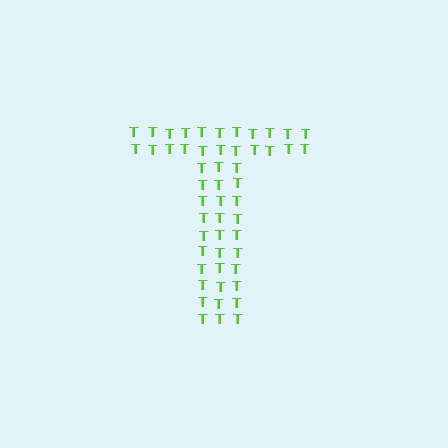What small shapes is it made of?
It is made of small letter T's.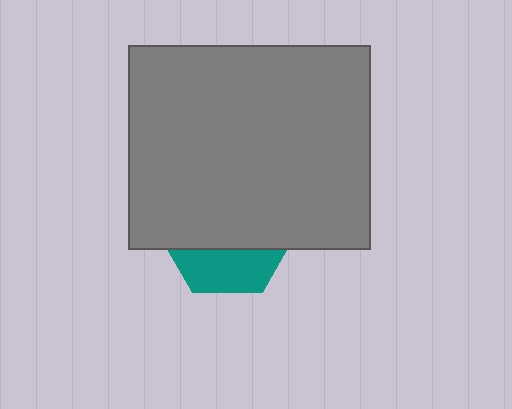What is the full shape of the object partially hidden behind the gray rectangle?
The partially hidden object is a teal hexagon.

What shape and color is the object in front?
The object in front is a gray rectangle.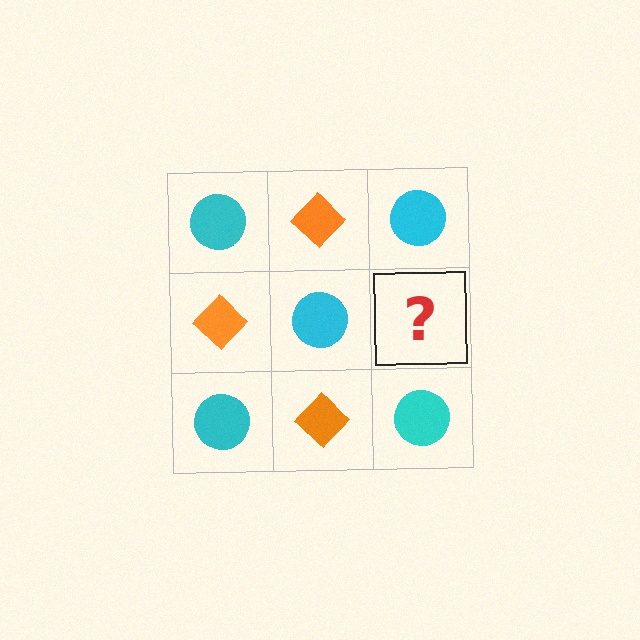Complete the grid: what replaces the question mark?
The question mark should be replaced with an orange diamond.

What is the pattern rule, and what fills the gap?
The rule is that it alternates cyan circle and orange diamond in a checkerboard pattern. The gap should be filled with an orange diamond.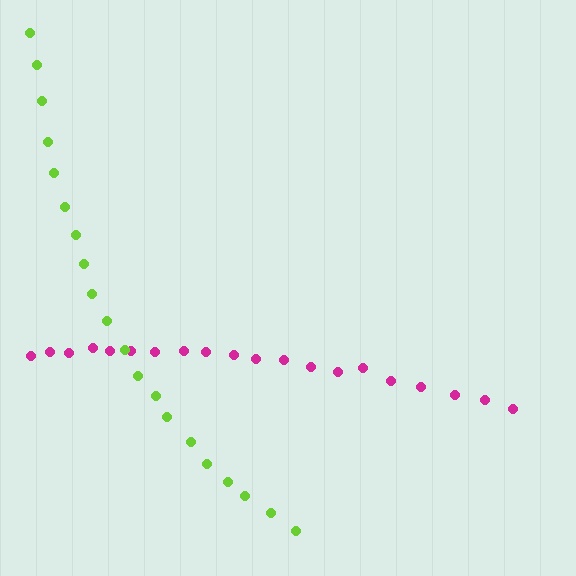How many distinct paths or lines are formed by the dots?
There are 2 distinct paths.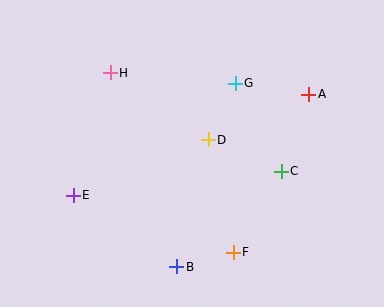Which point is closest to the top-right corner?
Point A is closest to the top-right corner.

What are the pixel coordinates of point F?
Point F is at (233, 252).